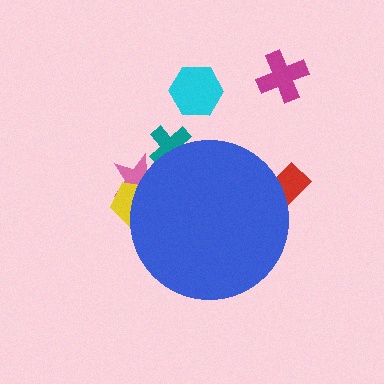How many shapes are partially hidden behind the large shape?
4 shapes are partially hidden.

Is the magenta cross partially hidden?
No, the magenta cross is fully visible.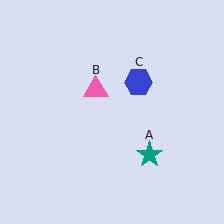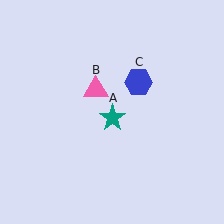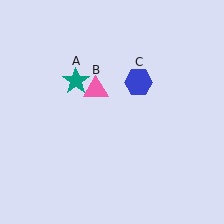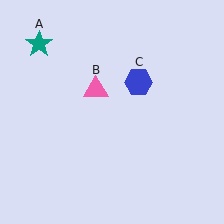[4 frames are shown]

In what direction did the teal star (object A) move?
The teal star (object A) moved up and to the left.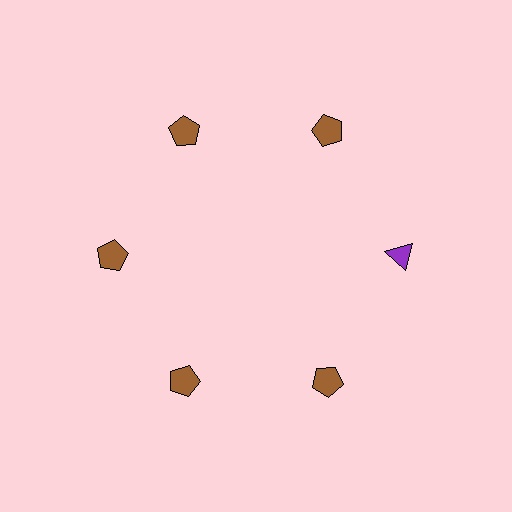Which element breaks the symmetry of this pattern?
The purple triangle at roughly the 3 o'clock position breaks the symmetry. All other shapes are brown pentagons.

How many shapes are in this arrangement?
There are 6 shapes arranged in a ring pattern.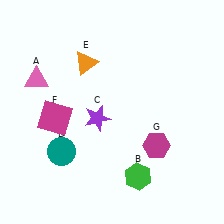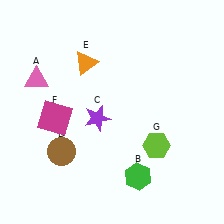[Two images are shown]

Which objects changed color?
D changed from teal to brown. G changed from magenta to lime.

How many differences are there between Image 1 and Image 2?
There are 2 differences between the two images.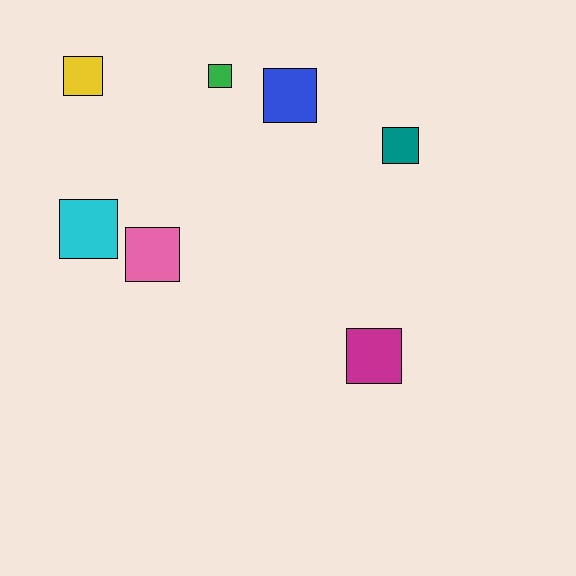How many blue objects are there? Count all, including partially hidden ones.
There is 1 blue object.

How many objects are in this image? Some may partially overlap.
There are 7 objects.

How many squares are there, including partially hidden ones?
There are 7 squares.